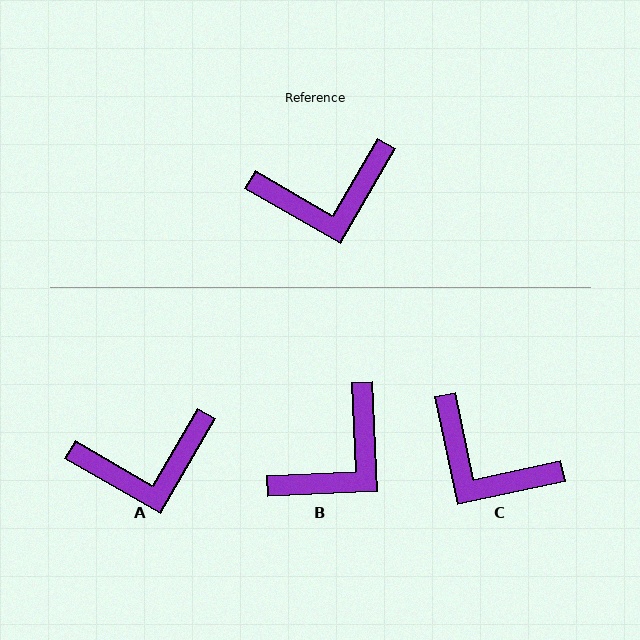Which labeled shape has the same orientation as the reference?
A.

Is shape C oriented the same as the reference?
No, it is off by about 48 degrees.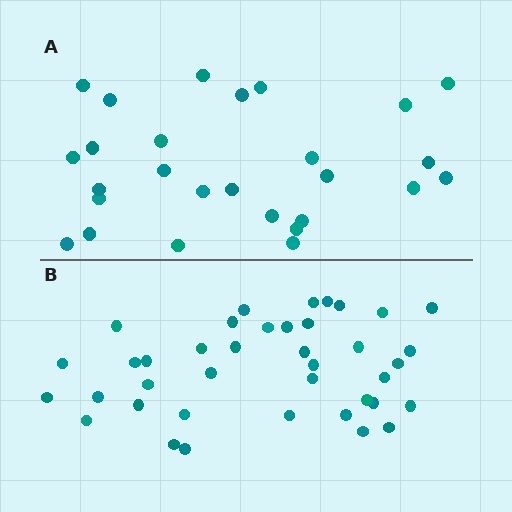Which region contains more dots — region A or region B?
Region B (the bottom region) has more dots.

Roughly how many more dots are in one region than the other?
Region B has roughly 12 or so more dots than region A.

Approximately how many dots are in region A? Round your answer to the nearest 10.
About 30 dots. (The exact count is 27, which rounds to 30.)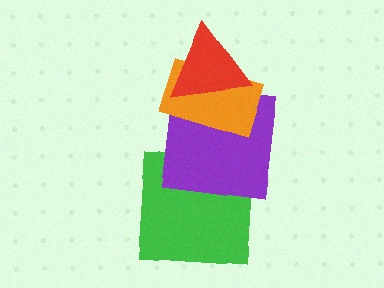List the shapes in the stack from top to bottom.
From top to bottom: the red triangle, the orange rectangle, the purple square, the green square.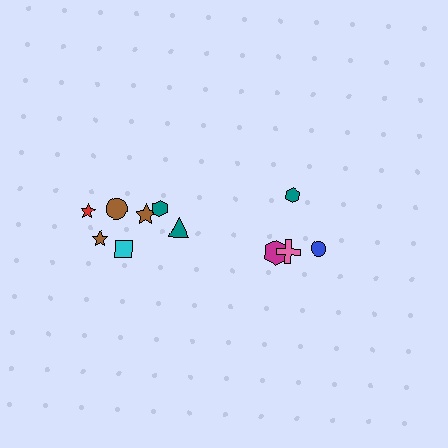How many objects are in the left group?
There are 7 objects.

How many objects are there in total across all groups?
There are 11 objects.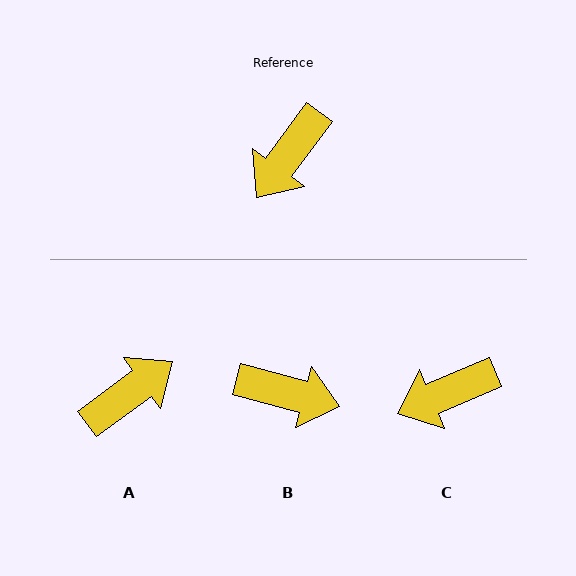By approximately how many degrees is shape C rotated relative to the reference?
Approximately 31 degrees clockwise.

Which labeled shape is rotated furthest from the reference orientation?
A, about 162 degrees away.